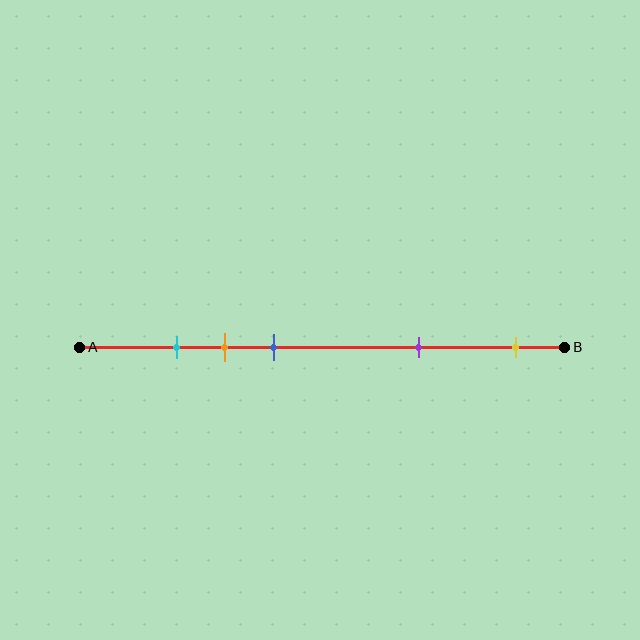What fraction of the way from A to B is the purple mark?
The purple mark is approximately 70% (0.7) of the way from A to B.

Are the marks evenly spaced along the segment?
No, the marks are not evenly spaced.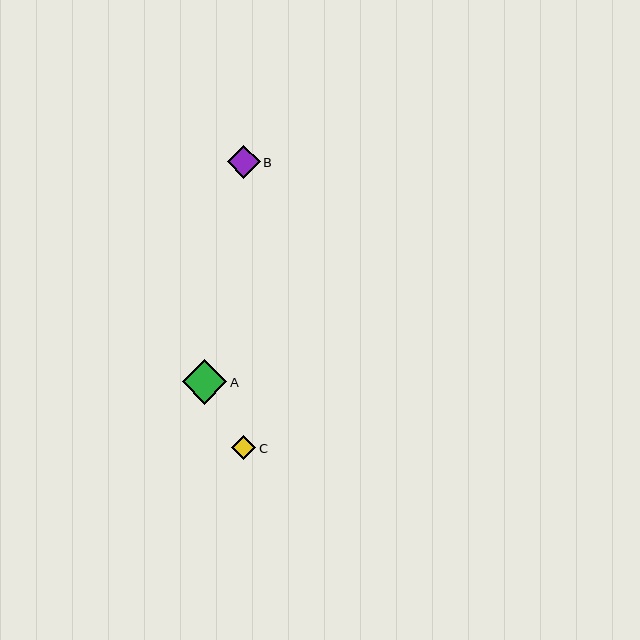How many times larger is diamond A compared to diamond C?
Diamond A is approximately 1.9 times the size of diamond C.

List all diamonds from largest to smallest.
From largest to smallest: A, B, C.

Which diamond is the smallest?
Diamond C is the smallest with a size of approximately 24 pixels.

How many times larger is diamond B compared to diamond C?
Diamond B is approximately 1.4 times the size of diamond C.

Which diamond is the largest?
Diamond A is the largest with a size of approximately 45 pixels.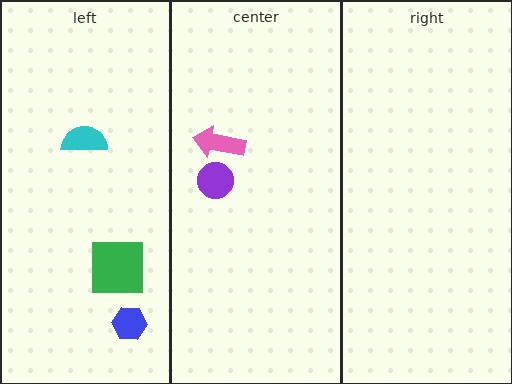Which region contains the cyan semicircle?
The left region.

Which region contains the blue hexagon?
The left region.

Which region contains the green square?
The left region.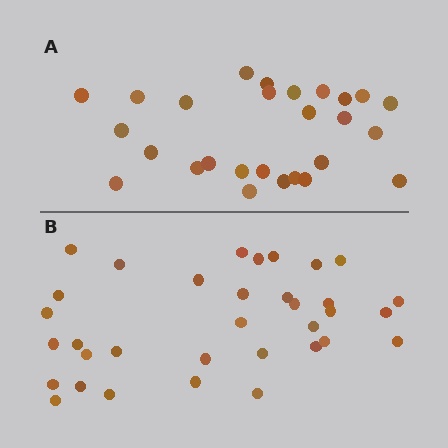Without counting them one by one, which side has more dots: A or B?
Region B (the bottom region) has more dots.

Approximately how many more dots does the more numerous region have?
Region B has roughly 8 or so more dots than region A.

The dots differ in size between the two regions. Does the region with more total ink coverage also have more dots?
No. Region A has more total ink coverage because its dots are larger, but region B actually contains more individual dots. Total area can be misleading — the number of items is what matters here.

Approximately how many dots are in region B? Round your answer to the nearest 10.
About 30 dots. (The exact count is 34, which rounds to 30.)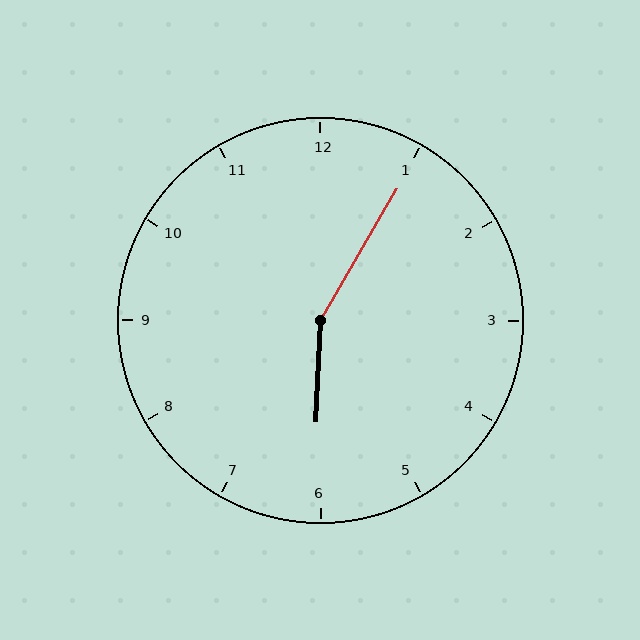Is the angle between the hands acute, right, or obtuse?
It is obtuse.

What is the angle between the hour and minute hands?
Approximately 152 degrees.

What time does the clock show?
6:05.